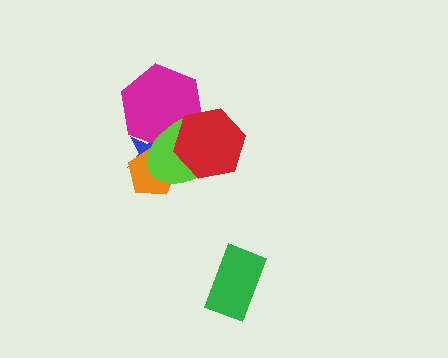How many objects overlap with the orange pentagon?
2 objects overlap with the orange pentagon.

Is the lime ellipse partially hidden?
Yes, it is partially covered by another shape.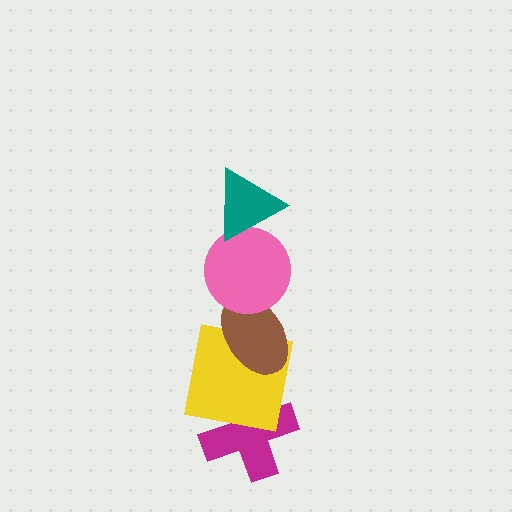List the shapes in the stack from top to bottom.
From top to bottom: the teal triangle, the pink circle, the brown ellipse, the yellow square, the magenta cross.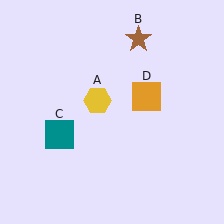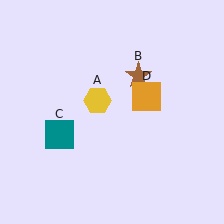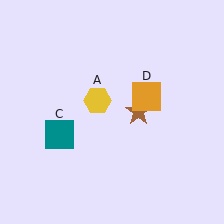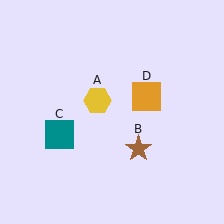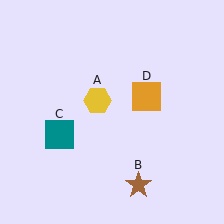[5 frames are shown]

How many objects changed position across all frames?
1 object changed position: brown star (object B).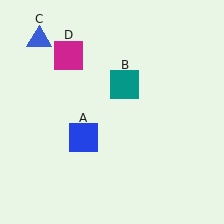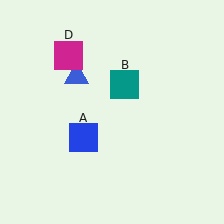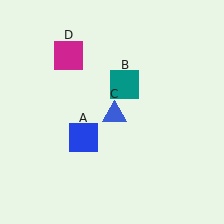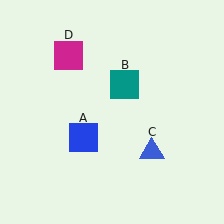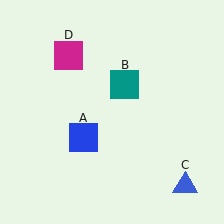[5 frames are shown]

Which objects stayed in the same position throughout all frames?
Blue square (object A) and teal square (object B) and magenta square (object D) remained stationary.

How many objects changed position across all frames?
1 object changed position: blue triangle (object C).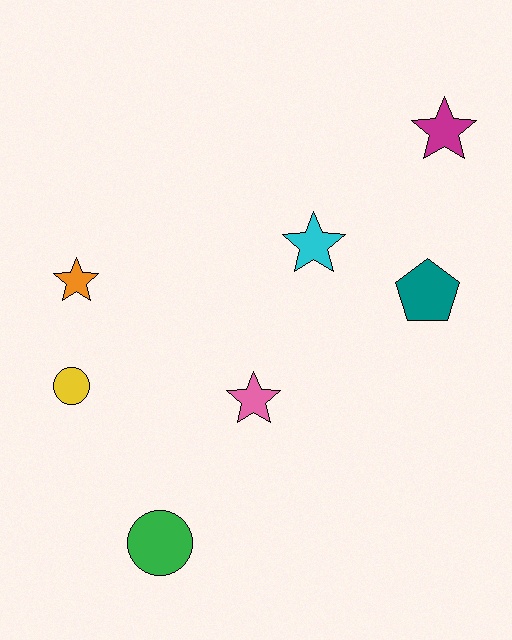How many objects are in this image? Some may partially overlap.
There are 7 objects.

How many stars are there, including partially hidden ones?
There are 4 stars.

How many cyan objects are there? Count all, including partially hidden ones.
There is 1 cyan object.